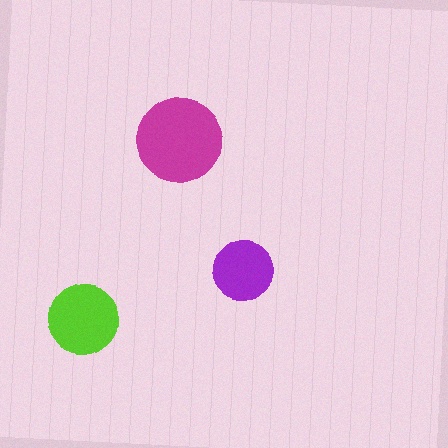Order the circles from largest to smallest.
the magenta one, the lime one, the purple one.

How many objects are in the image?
There are 3 objects in the image.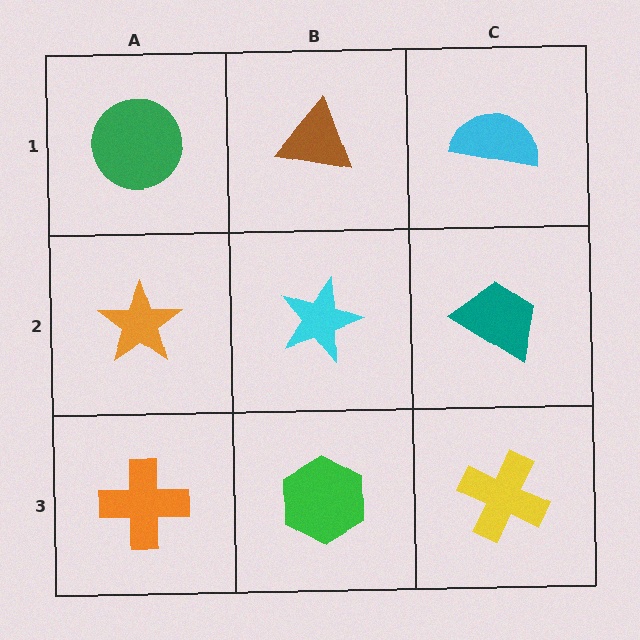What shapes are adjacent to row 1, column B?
A cyan star (row 2, column B), a green circle (row 1, column A), a cyan semicircle (row 1, column C).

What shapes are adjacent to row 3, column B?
A cyan star (row 2, column B), an orange cross (row 3, column A), a yellow cross (row 3, column C).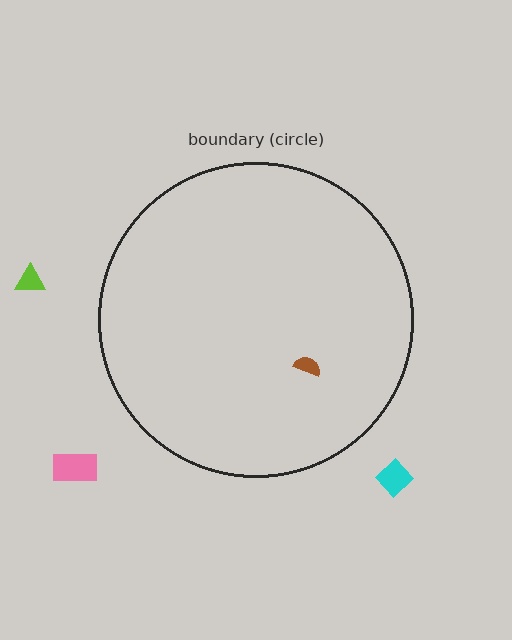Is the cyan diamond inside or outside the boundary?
Outside.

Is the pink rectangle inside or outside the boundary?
Outside.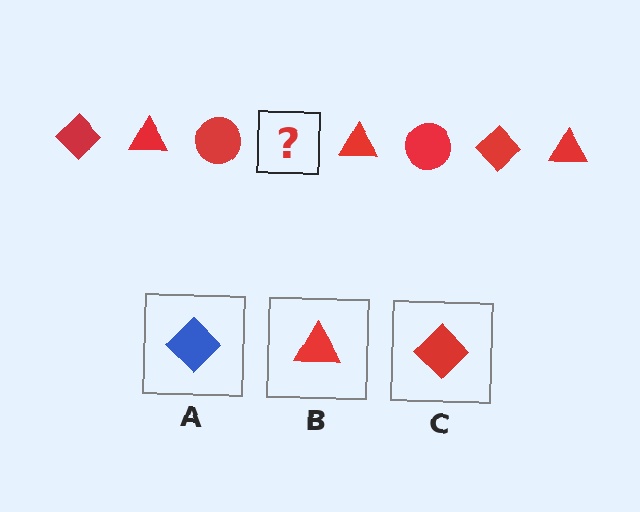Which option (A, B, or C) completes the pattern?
C.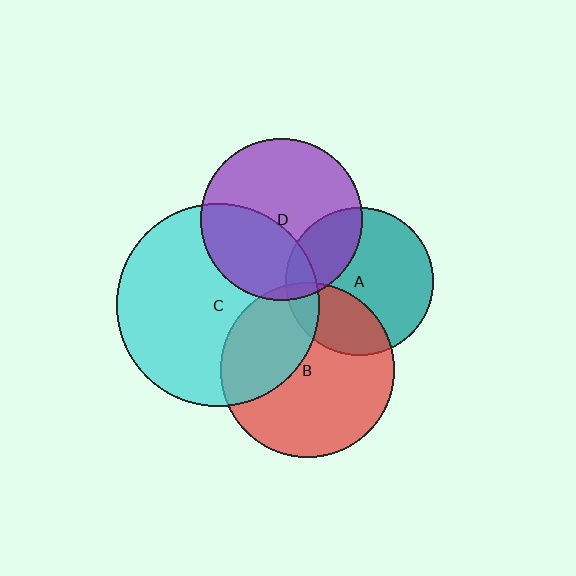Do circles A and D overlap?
Yes.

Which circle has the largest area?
Circle C (cyan).